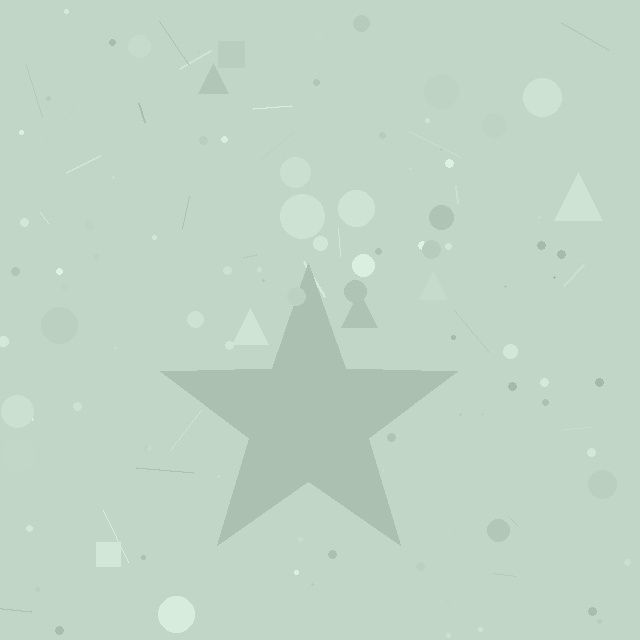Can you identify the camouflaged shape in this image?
The camouflaged shape is a star.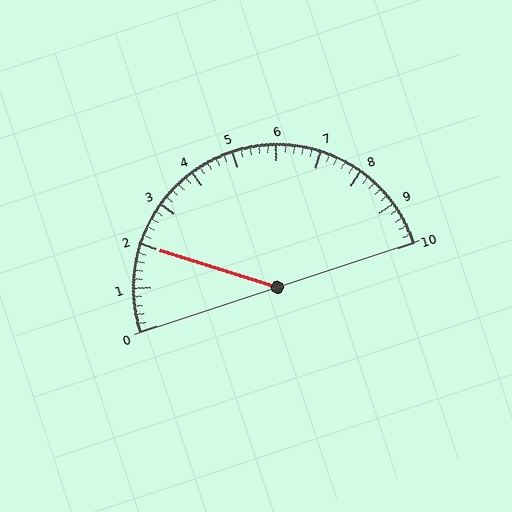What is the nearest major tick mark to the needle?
The nearest major tick mark is 2.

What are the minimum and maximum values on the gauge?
The gauge ranges from 0 to 10.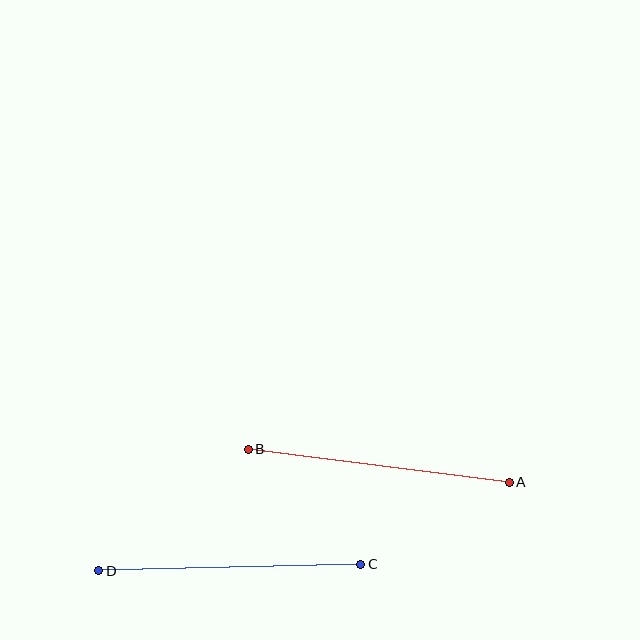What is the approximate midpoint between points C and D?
The midpoint is at approximately (230, 567) pixels.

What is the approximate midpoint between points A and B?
The midpoint is at approximately (379, 466) pixels.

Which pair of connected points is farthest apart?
Points A and B are farthest apart.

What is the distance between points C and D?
The distance is approximately 262 pixels.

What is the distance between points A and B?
The distance is approximately 263 pixels.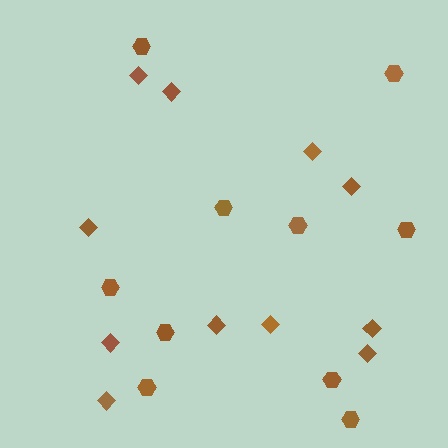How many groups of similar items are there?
There are 2 groups: one group of hexagons (10) and one group of diamonds (11).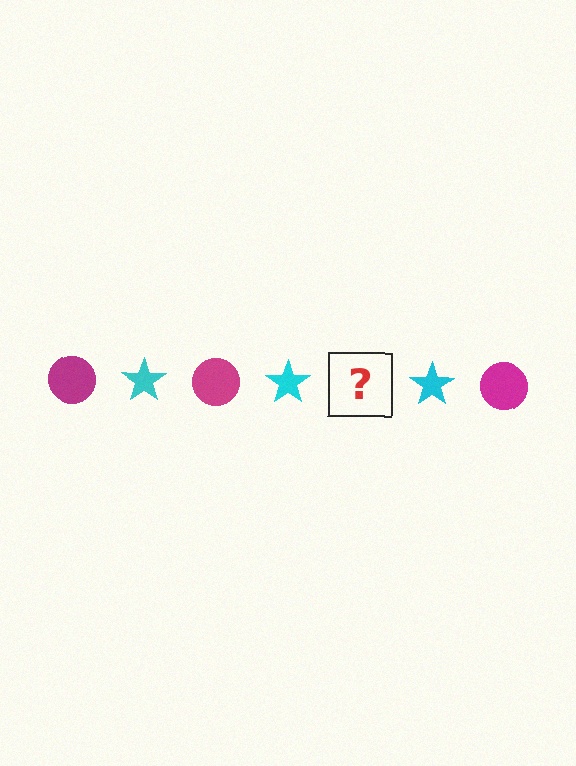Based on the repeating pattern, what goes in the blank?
The blank should be a magenta circle.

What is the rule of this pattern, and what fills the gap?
The rule is that the pattern alternates between magenta circle and cyan star. The gap should be filled with a magenta circle.